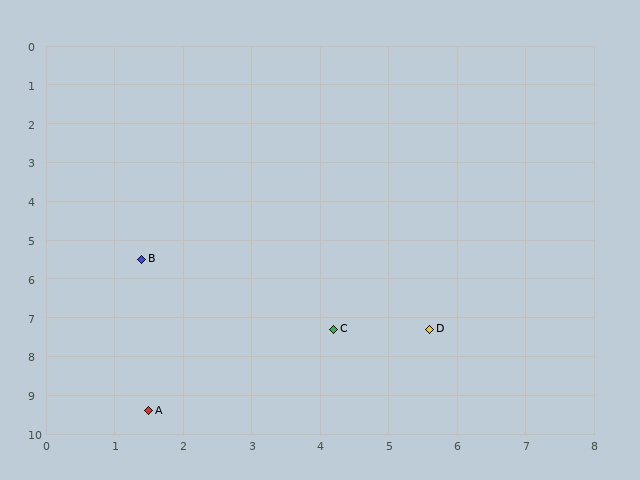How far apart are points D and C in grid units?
Points D and C are about 1.4 grid units apart.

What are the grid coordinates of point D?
Point D is at approximately (5.6, 7.3).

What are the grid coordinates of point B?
Point B is at approximately (1.4, 5.5).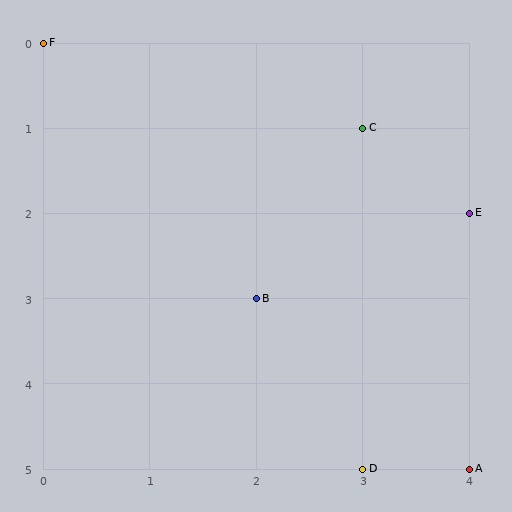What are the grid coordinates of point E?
Point E is at grid coordinates (4, 2).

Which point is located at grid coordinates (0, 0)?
Point F is at (0, 0).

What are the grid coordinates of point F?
Point F is at grid coordinates (0, 0).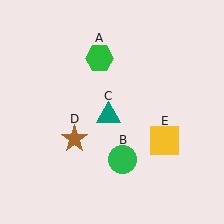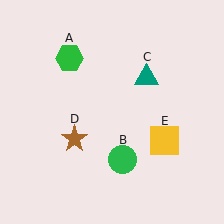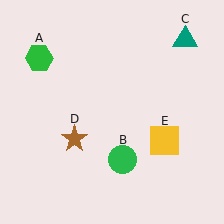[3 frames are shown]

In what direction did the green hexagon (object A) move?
The green hexagon (object A) moved left.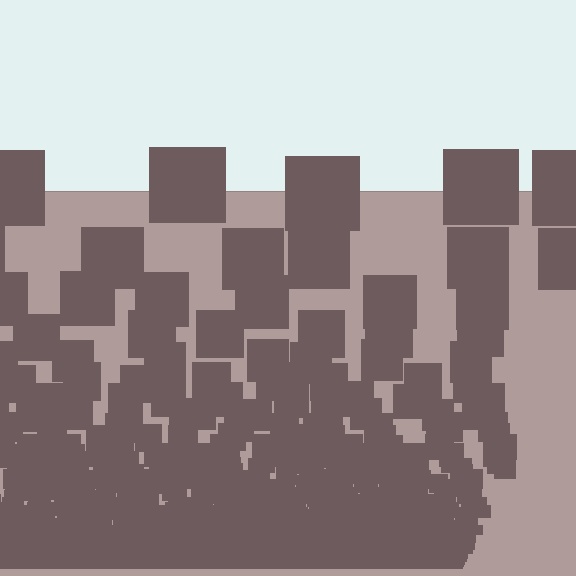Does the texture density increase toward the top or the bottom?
Density increases toward the bottom.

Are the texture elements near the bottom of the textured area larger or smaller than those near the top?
Smaller. The gradient is inverted — elements near the bottom are smaller and denser.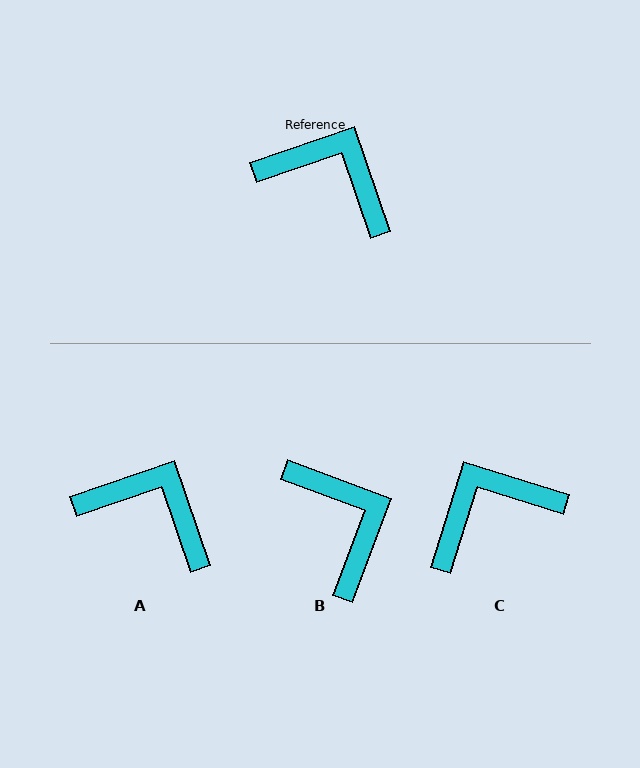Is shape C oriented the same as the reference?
No, it is off by about 54 degrees.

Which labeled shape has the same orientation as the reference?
A.